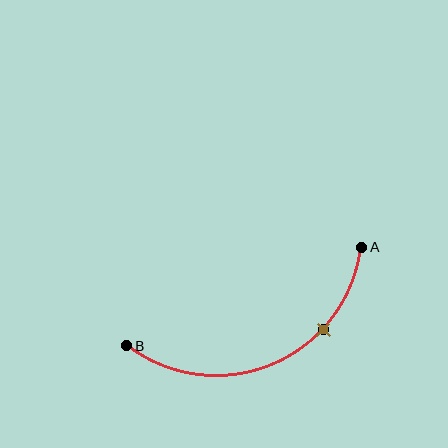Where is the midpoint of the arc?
The arc midpoint is the point on the curve farthest from the straight line joining A and B. It sits below that line.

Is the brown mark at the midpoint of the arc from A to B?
No. The brown mark lies on the arc but is closer to endpoint A. The arc midpoint would be at the point on the curve equidistant along the arc from both A and B.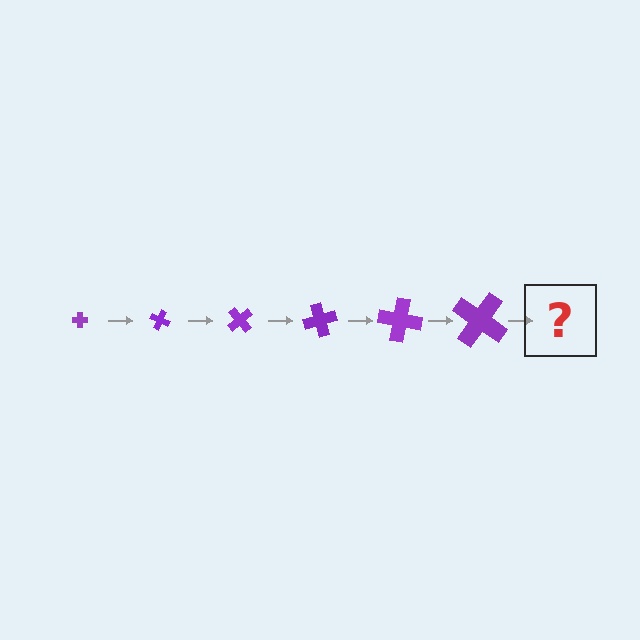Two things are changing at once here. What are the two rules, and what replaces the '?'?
The two rules are that the cross grows larger each step and it rotates 25 degrees each step. The '?' should be a cross, larger than the previous one and rotated 150 degrees from the start.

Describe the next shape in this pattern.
It should be a cross, larger than the previous one and rotated 150 degrees from the start.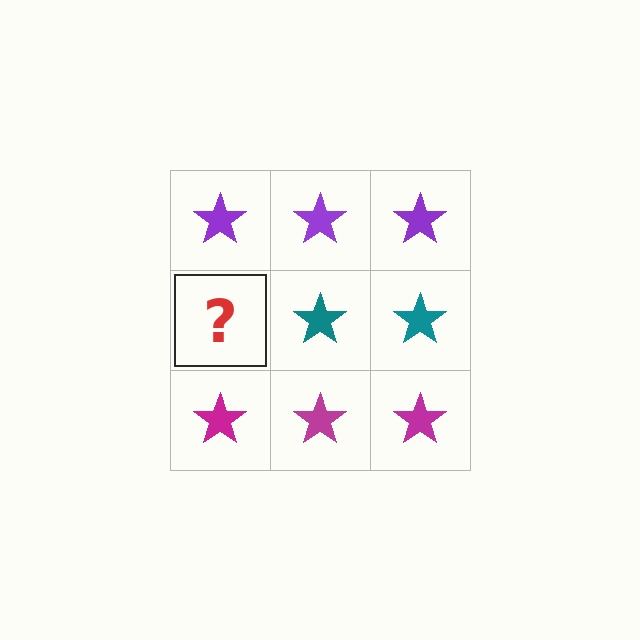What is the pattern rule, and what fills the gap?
The rule is that each row has a consistent color. The gap should be filled with a teal star.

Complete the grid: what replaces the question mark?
The question mark should be replaced with a teal star.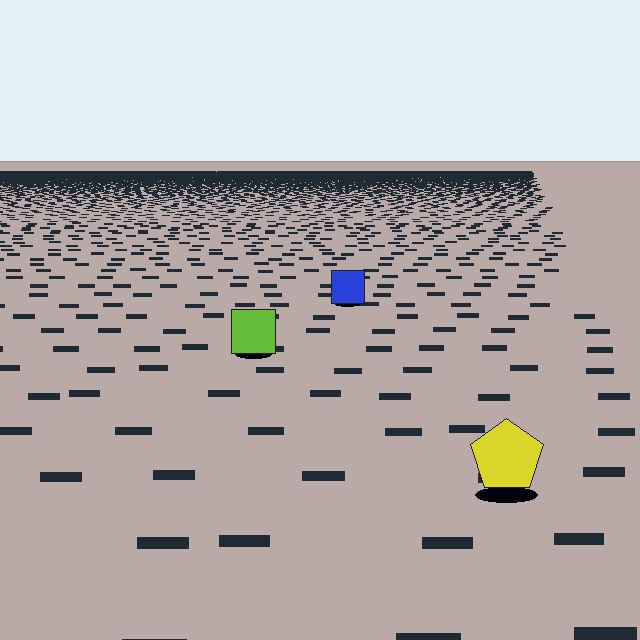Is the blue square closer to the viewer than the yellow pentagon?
No. The yellow pentagon is closer — you can tell from the texture gradient: the ground texture is coarser near it.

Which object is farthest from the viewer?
The blue square is farthest from the viewer. It appears smaller and the ground texture around it is denser.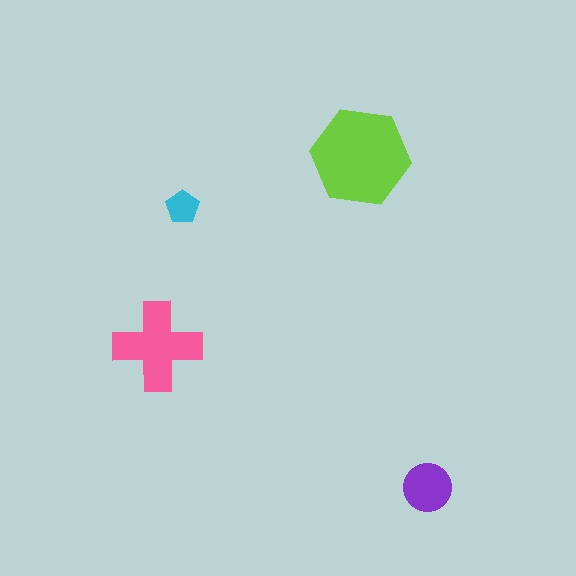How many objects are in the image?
There are 4 objects in the image.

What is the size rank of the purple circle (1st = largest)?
3rd.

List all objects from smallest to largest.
The cyan pentagon, the purple circle, the pink cross, the lime hexagon.